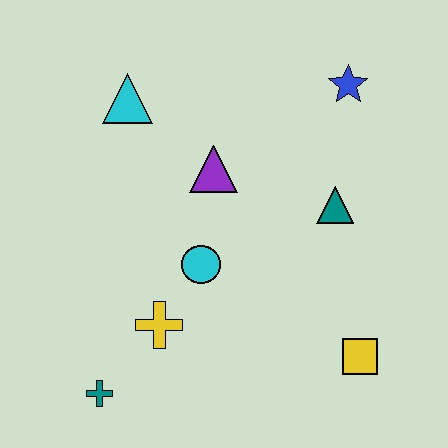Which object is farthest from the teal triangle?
The teal cross is farthest from the teal triangle.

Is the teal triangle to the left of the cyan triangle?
No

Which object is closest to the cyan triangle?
The purple triangle is closest to the cyan triangle.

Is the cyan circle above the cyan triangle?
No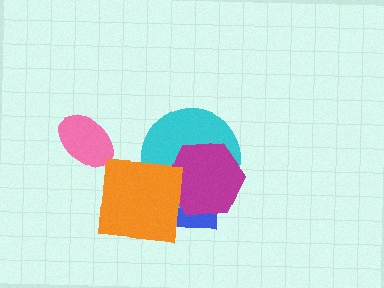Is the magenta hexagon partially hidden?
Yes, it is partially covered by another shape.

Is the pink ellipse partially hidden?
No, no other shape covers it.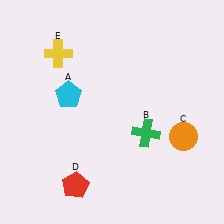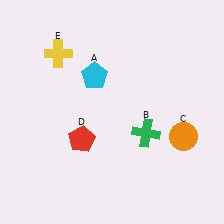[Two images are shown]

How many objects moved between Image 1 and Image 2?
2 objects moved between the two images.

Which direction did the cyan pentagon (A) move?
The cyan pentagon (A) moved right.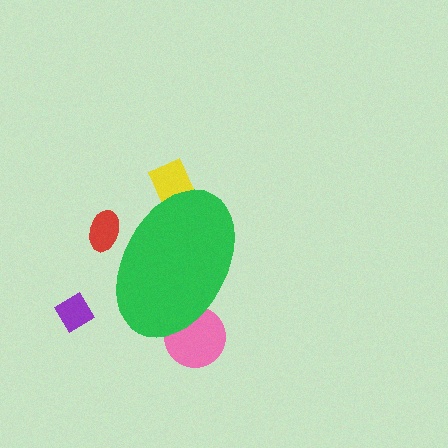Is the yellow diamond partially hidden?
Yes, the yellow diamond is partially hidden behind the green ellipse.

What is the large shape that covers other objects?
A green ellipse.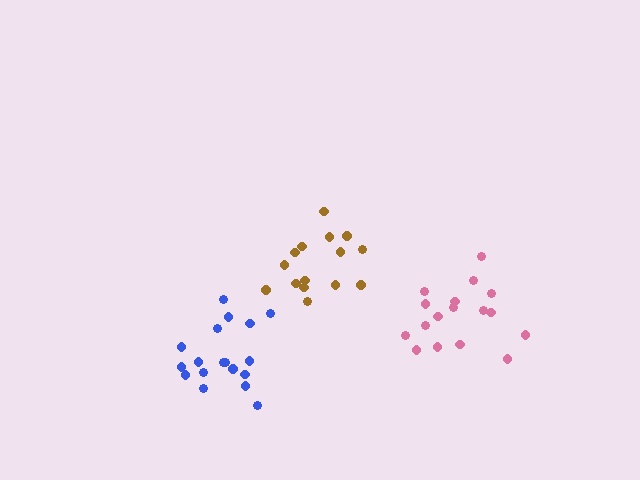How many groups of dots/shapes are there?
There are 3 groups.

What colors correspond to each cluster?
The clusters are colored: brown, pink, blue.